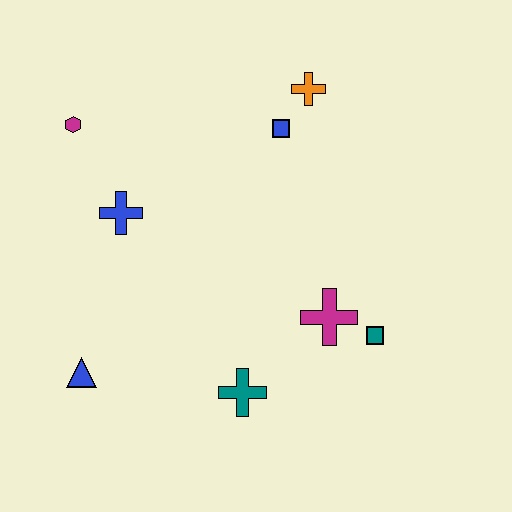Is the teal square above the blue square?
No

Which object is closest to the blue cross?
The magenta hexagon is closest to the blue cross.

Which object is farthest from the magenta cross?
The magenta hexagon is farthest from the magenta cross.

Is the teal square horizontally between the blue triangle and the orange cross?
No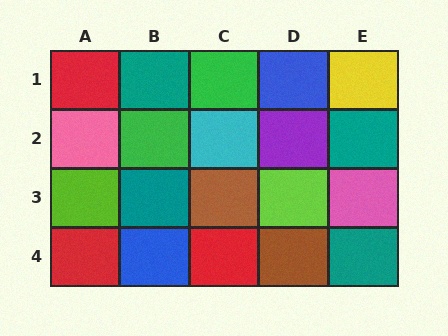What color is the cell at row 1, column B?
Teal.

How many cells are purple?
1 cell is purple.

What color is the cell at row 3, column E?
Pink.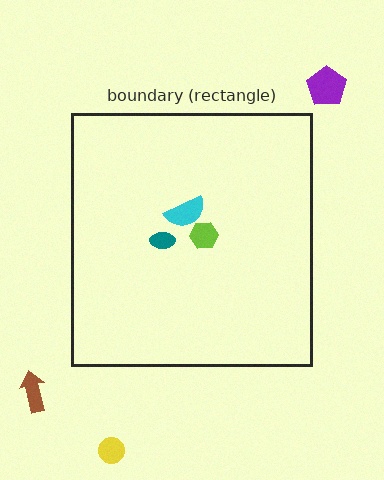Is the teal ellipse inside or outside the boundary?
Inside.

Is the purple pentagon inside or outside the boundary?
Outside.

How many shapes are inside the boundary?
3 inside, 3 outside.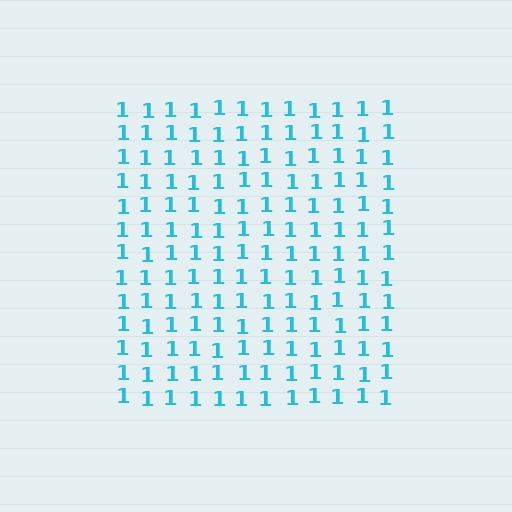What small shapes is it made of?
It is made of small digit 1's.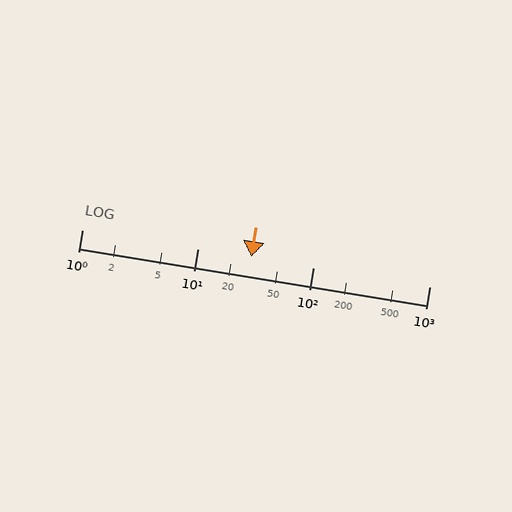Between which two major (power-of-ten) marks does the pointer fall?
The pointer is between 10 and 100.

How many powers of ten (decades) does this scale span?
The scale spans 3 decades, from 1 to 1000.